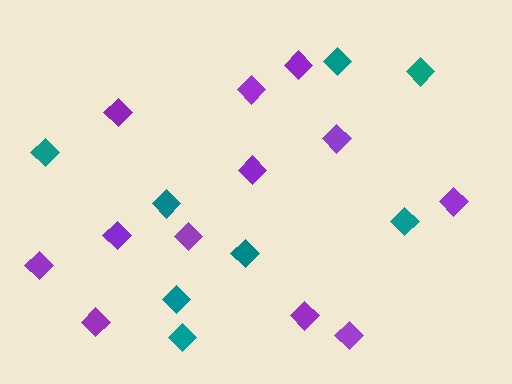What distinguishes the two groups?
There are 2 groups: one group of teal diamonds (8) and one group of purple diamonds (12).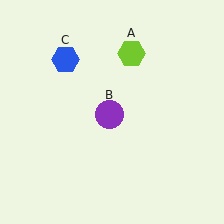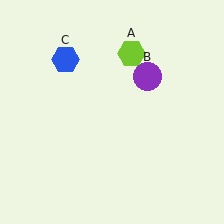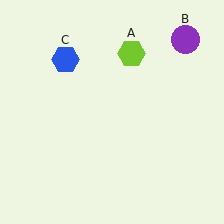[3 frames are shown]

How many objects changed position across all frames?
1 object changed position: purple circle (object B).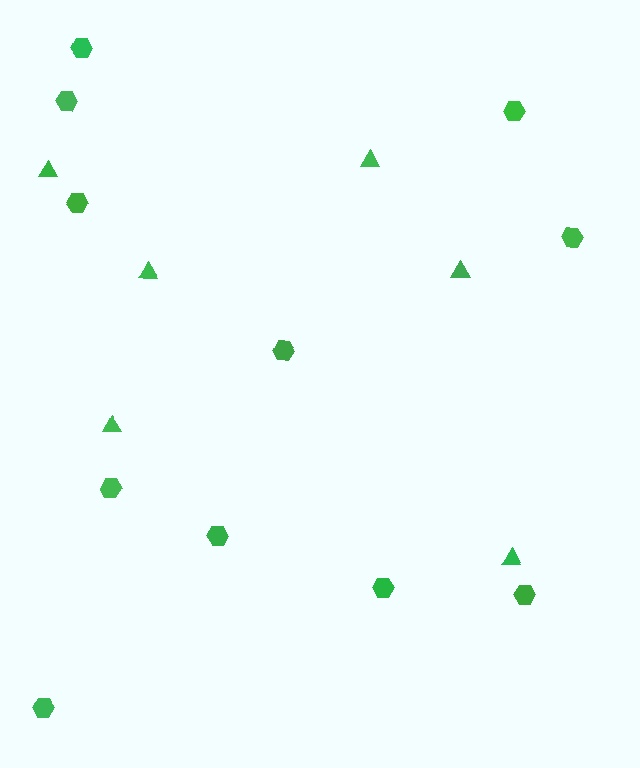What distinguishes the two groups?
There are 2 groups: one group of triangles (6) and one group of hexagons (11).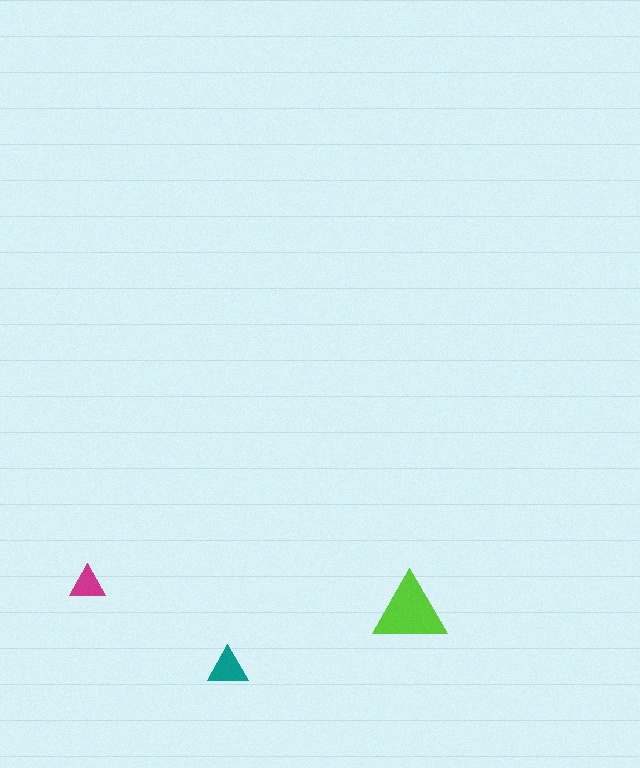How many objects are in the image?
There are 3 objects in the image.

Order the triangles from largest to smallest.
the lime one, the teal one, the magenta one.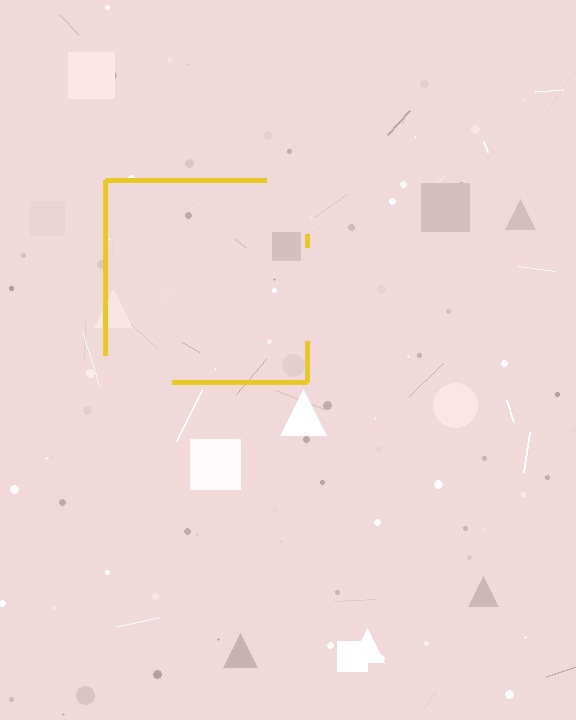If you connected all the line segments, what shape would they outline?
They would outline a square.